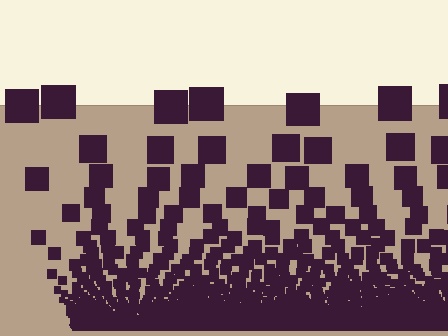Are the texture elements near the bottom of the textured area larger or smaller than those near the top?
Smaller. The gradient is inverted — elements near the bottom are smaller and denser.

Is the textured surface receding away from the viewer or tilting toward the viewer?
The surface appears to tilt toward the viewer. Texture elements get larger and sparser toward the top.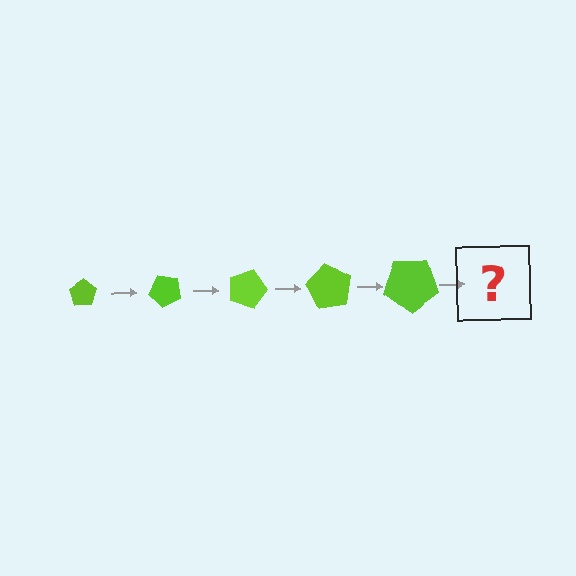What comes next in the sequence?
The next element should be a pentagon, larger than the previous one and rotated 225 degrees from the start.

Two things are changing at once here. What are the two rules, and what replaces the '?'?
The two rules are that the pentagon grows larger each step and it rotates 45 degrees each step. The '?' should be a pentagon, larger than the previous one and rotated 225 degrees from the start.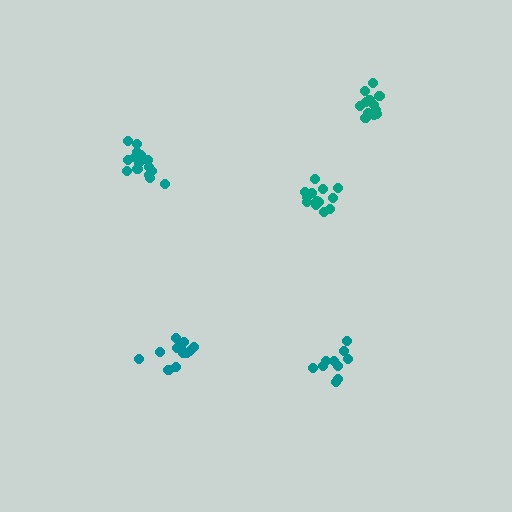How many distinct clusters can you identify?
There are 5 distinct clusters.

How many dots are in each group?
Group 1: 13 dots, Group 2: 10 dots, Group 3: 13 dots, Group 4: 16 dots, Group 5: 13 dots (65 total).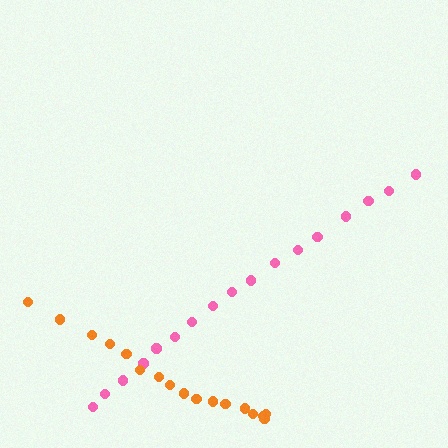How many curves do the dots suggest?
There are 2 distinct paths.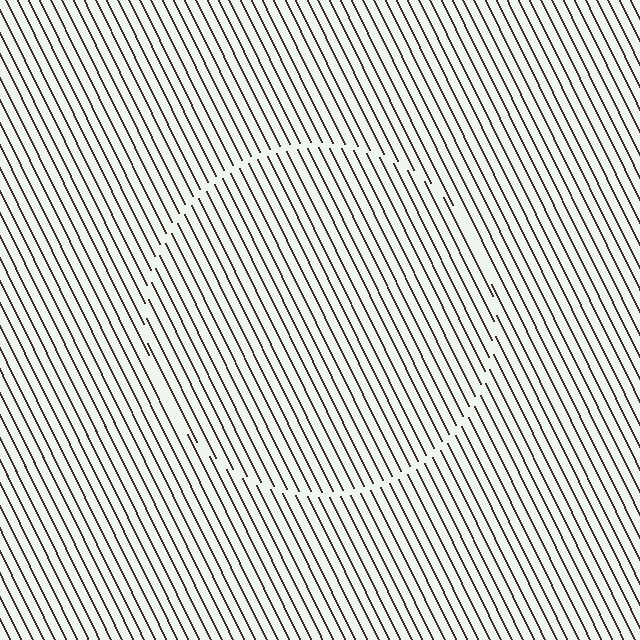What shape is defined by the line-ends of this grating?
An illusory circle. The interior of the shape contains the same grating, shifted by half a period — the contour is defined by the phase discontinuity where line-ends from the inner and outer gratings abut.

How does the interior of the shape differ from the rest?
The interior of the shape contains the same grating, shifted by half a period — the contour is defined by the phase discontinuity where line-ends from the inner and outer gratings abut.